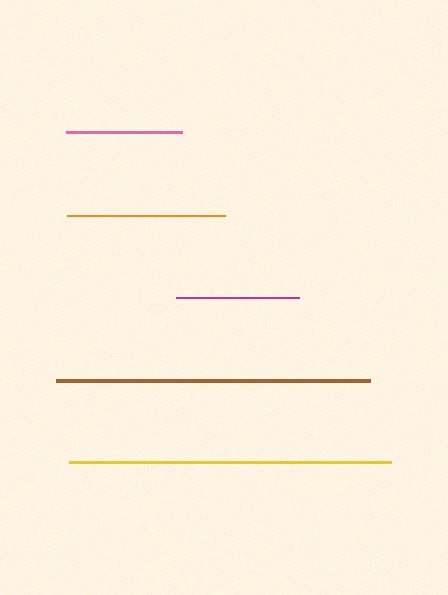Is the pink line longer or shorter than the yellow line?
The yellow line is longer than the pink line.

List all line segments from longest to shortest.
From longest to shortest: yellow, brown, orange, magenta, pink.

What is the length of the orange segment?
The orange segment is approximately 158 pixels long.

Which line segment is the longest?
The yellow line is the longest at approximately 322 pixels.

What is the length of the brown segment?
The brown segment is approximately 314 pixels long.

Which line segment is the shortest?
The pink line is the shortest at approximately 115 pixels.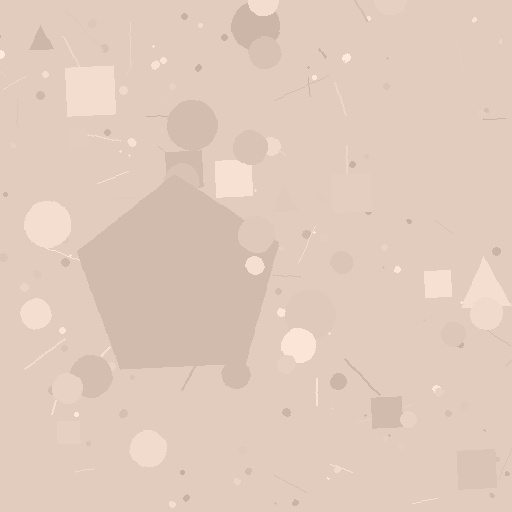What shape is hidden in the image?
A pentagon is hidden in the image.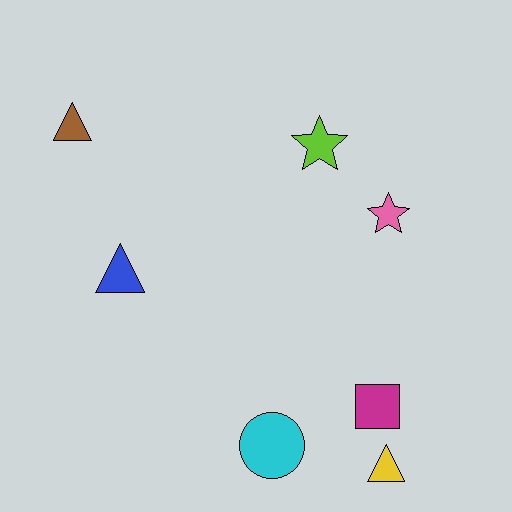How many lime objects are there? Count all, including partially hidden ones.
There is 1 lime object.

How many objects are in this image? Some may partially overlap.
There are 7 objects.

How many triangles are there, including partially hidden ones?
There are 3 triangles.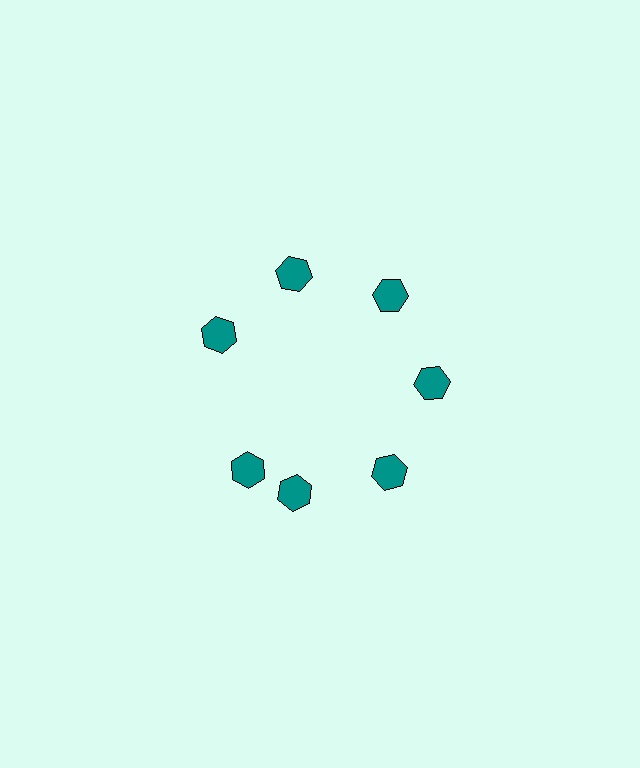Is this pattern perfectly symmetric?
No. The 7 teal hexagons are arranged in a ring, but one element near the 8 o'clock position is rotated out of alignment along the ring, breaking the 7-fold rotational symmetry.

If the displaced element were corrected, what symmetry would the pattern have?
It would have 7-fold rotational symmetry — the pattern would map onto itself every 51 degrees.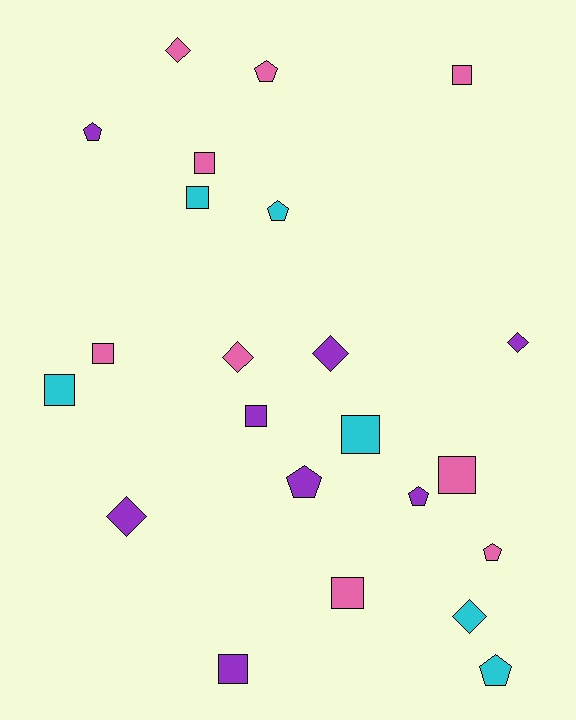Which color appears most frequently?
Pink, with 9 objects.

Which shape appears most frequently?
Square, with 10 objects.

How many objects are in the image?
There are 23 objects.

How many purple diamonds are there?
There are 3 purple diamonds.